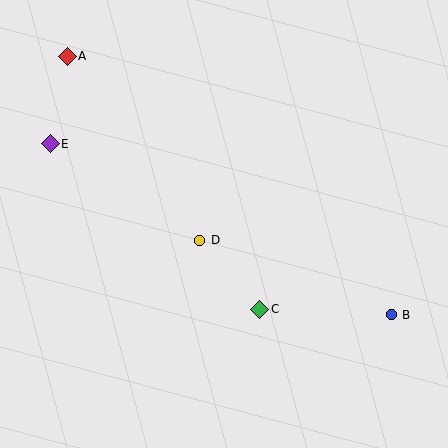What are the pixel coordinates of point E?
Point E is at (50, 144).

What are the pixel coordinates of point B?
Point B is at (391, 315).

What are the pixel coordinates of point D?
Point D is at (200, 240).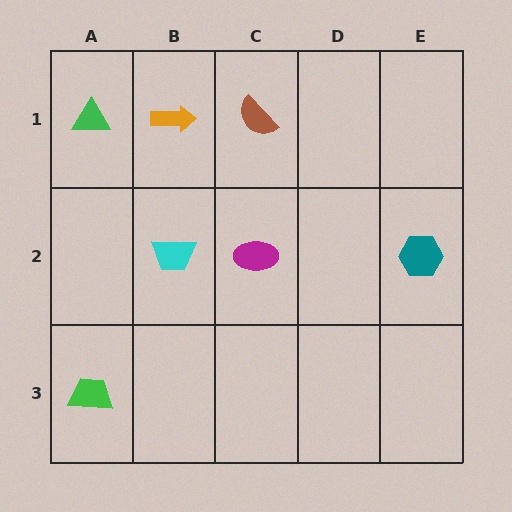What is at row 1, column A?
A green triangle.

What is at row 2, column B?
A cyan trapezoid.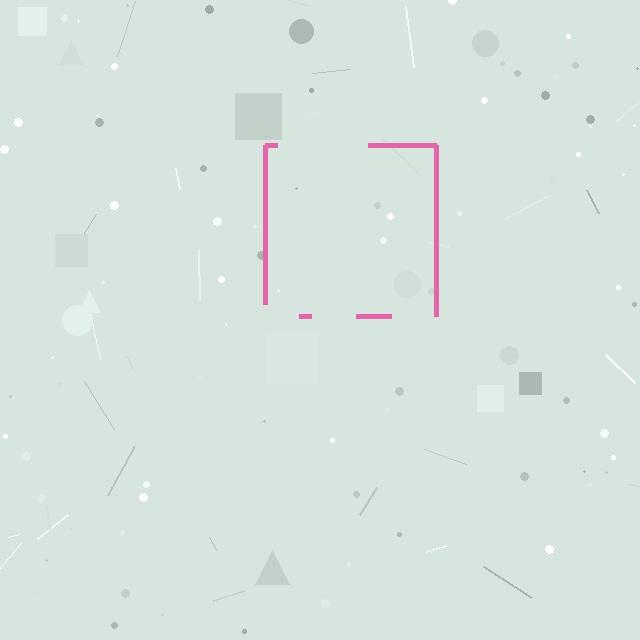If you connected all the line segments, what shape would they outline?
They would outline a square.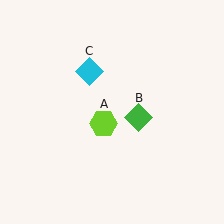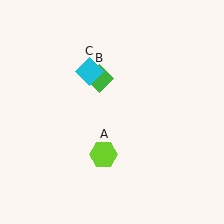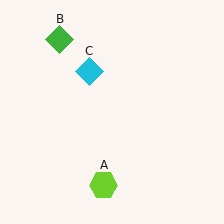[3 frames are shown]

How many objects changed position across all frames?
2 objects changed position: lime hexagon (object A), green diamond (object B).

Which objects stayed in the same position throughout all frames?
Cyan diamond (object C) remained stationary.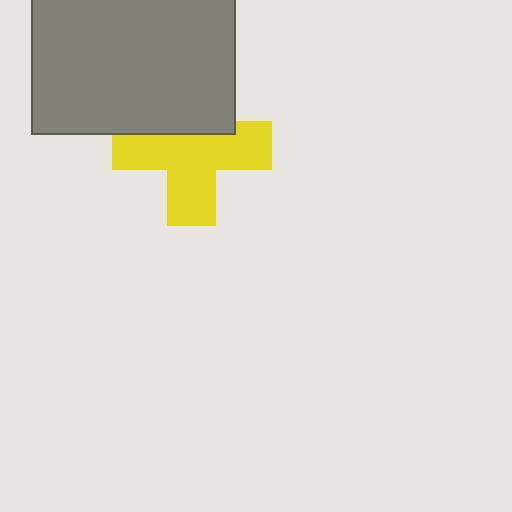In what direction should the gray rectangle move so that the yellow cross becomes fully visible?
The gray rectangle should move up. That is the shortest direction to clear the overlap and leave the yellow cross fully visible.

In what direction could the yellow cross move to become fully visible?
The yellow cross could move down. That would shift it out from behind the gray rectangle entirely.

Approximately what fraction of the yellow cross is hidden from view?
Roughly 34% of the yellow cross is hidden behind the gray rectangle.